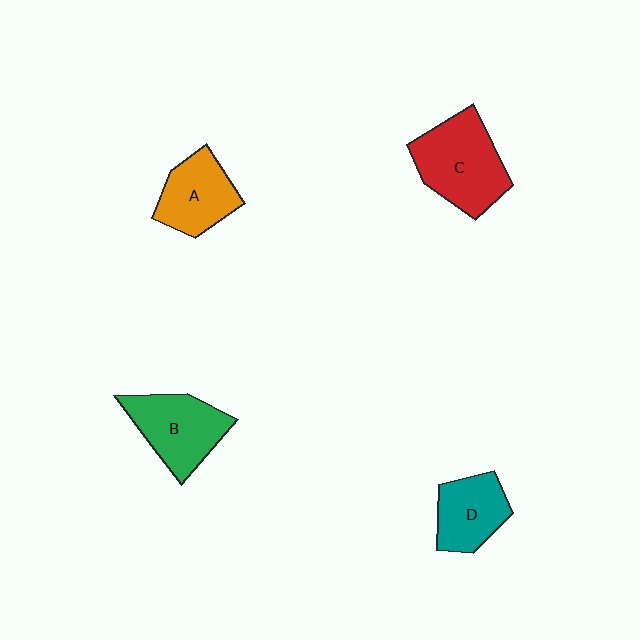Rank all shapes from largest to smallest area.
From largest to smallest: C (red), B (green), A (orange), D (teal).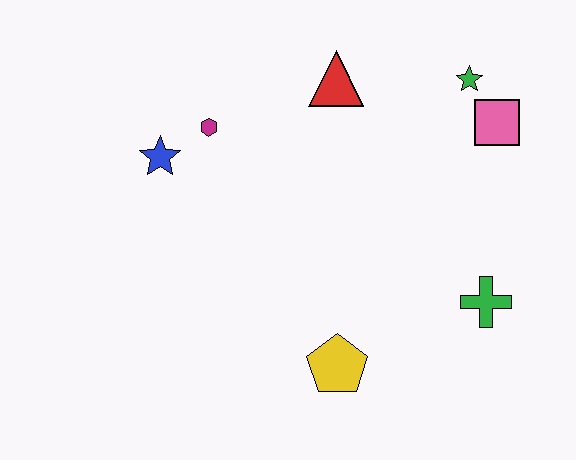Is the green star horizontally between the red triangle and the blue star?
No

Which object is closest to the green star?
The pink square is closest to the green star.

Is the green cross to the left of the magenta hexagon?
No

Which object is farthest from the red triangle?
The yellow pentagon is farthest from the red triangle.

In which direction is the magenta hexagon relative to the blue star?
The magenta hexagon is to the right of the blue star.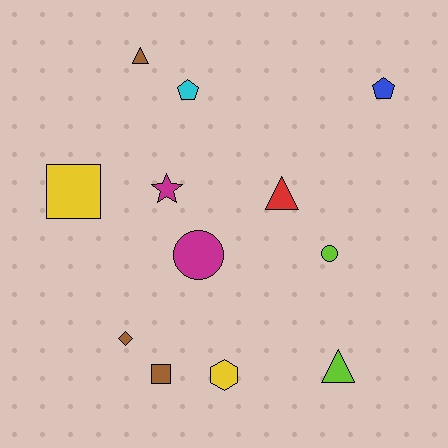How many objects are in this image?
There are 12 objects.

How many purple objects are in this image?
There are no purple objects.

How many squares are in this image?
There are 2 squares.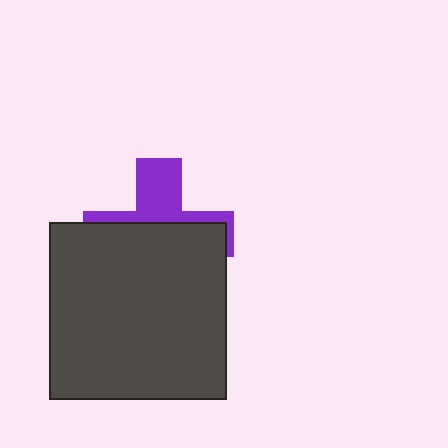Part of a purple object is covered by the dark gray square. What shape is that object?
It is a cross.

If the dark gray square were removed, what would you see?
You would see the complete purple cross.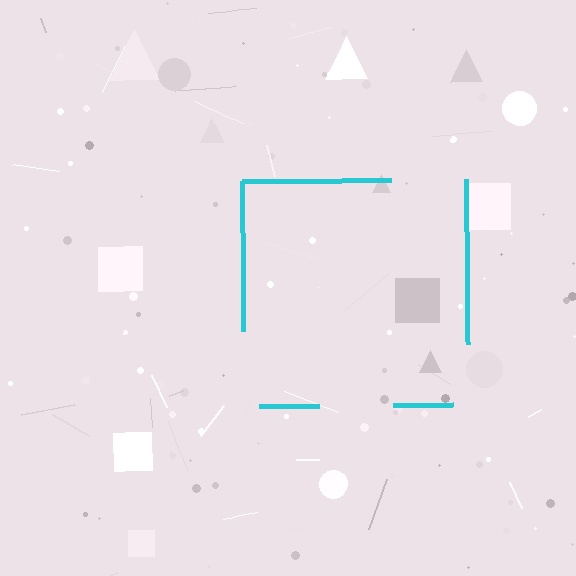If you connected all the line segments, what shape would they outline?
They would outline a square.